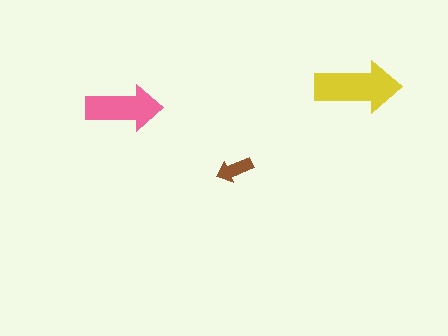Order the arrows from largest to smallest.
the yellow one, the pink one, the brown one.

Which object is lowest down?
The brown arrow is bottommost.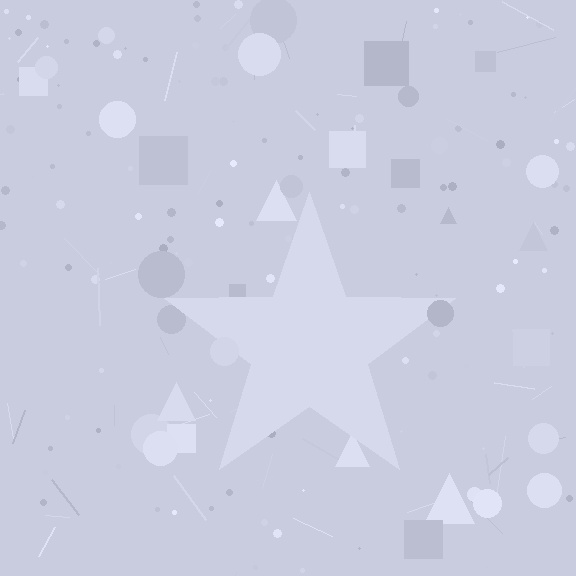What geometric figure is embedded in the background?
A star is embedded in the background.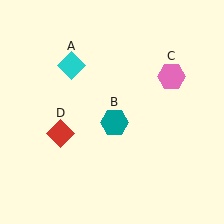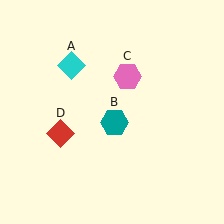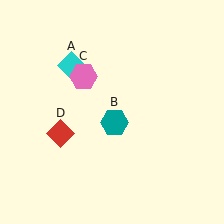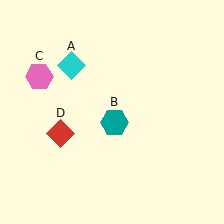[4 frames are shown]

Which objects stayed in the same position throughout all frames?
Cyan diamond (object A) and teal hexagon (object B) and red diamond (object D) remained stationary.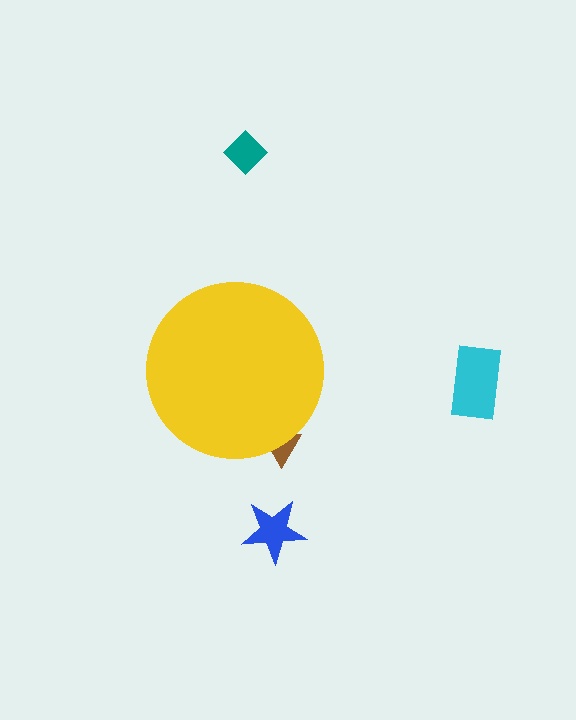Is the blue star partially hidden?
No, the blue star is fully visible.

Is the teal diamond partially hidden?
No, the teal diamond is fully visible.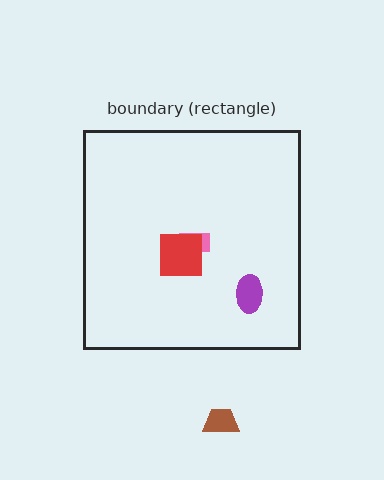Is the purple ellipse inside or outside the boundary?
Inside.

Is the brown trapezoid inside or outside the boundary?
Outside.